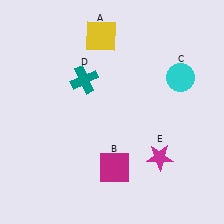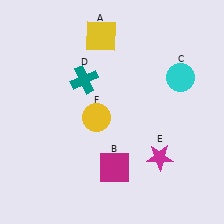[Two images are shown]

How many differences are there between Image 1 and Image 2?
There is 1 difference between the two images.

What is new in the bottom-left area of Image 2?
A yellow circle (F) was added in the bottom-left area of Image 2.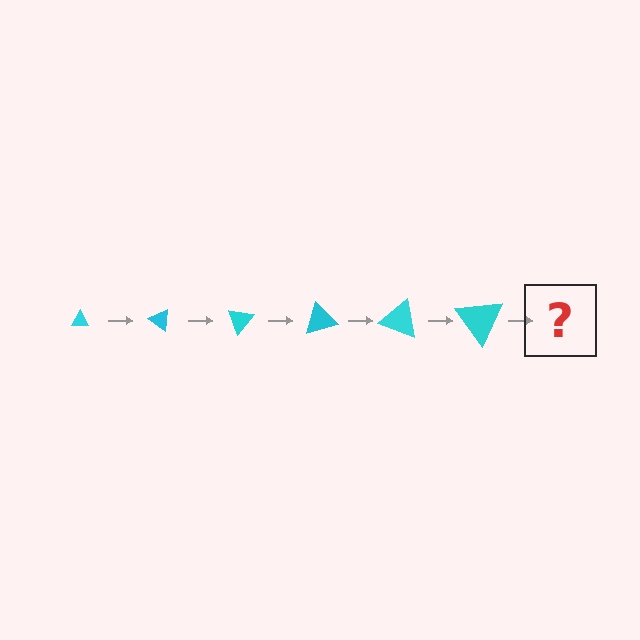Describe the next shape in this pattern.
It should be a triangle, larger than the previous one and rotated 210 degrees from the start.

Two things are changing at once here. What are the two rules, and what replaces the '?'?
The two rules are that the triangle grows larger each step and it rotates 35 degrees each step. The '?' should be a triangle, larger than the previous one and rotated 210 degrees from the start.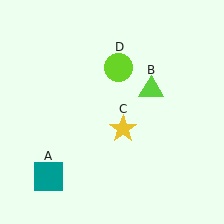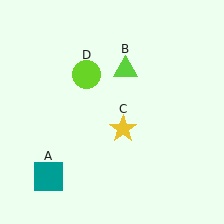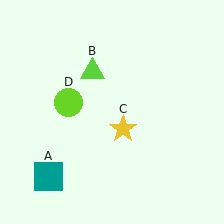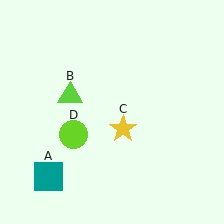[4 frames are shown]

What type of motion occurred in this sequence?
The lime triangle (object B), lime circle (object D) rotated counterclockwise around the center of the scene.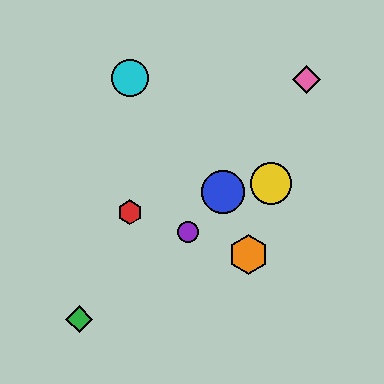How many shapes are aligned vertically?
2 shapes (the red hexagon, the cyan circle) are aligned vertically.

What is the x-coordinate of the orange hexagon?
The orange hexagon is at x≈249.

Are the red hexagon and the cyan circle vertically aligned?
Yes, both are at x≈130.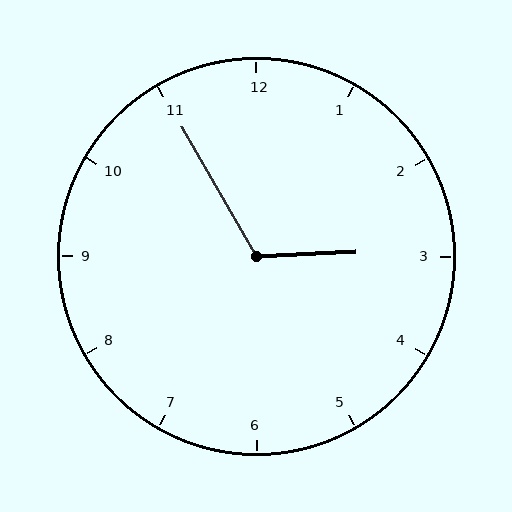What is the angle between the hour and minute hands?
Approximately 118 degrees.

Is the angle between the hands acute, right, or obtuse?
It is obtuse.